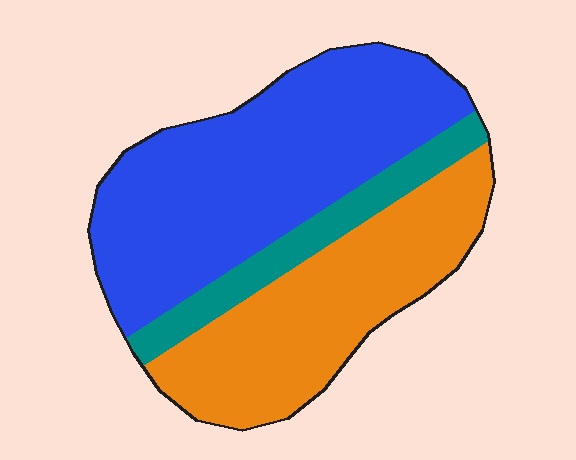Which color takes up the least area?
Teal, at roughly 15%.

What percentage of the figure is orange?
Orange covers 36% of the figure.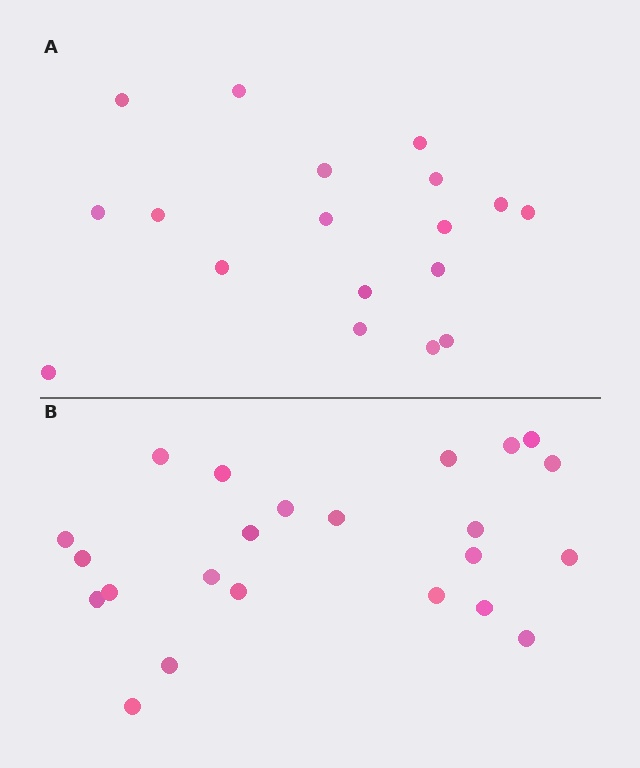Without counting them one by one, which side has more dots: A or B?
Region B (the bottom region) has more dots.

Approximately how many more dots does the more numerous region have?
Region B has about 5 more dots than region A.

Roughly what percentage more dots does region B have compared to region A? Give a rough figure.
About 30% more.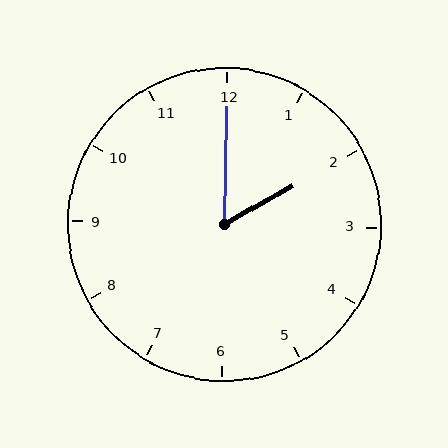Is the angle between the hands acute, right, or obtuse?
It is acute.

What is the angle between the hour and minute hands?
Approximately 60 degrees.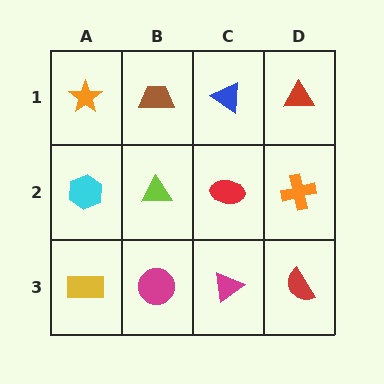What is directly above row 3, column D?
An orange cross.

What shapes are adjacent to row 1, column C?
A red ellipse (row 2, column C), a brown trapezoid (row 1, column B), a red triangle (row 1, column D).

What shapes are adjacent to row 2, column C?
A blue triangle (row 1, column C), a magenta triangle (row 3, column C), a lime triangle (row 2, column B), an orange cross (row 2, column D).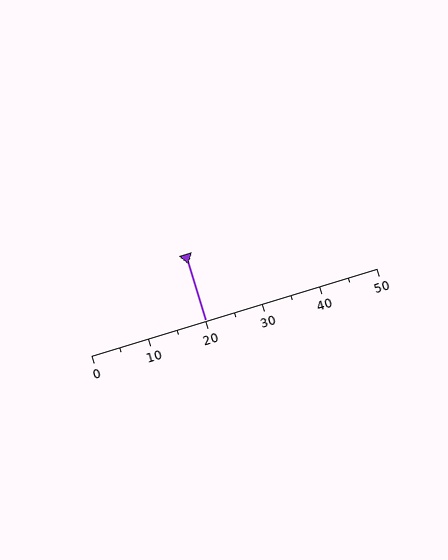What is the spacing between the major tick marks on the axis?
The major ticks are spaced 10 apart.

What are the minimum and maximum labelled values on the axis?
The axis runs from 0 to 50.